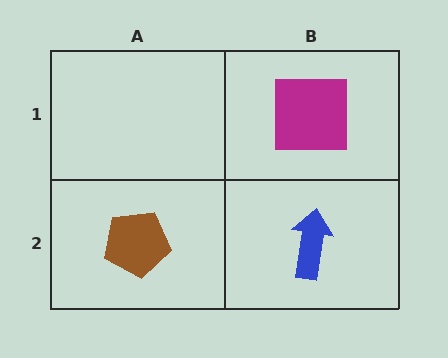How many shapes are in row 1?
1 shape.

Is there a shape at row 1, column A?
No, that cell is empty.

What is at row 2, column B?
A blue arrow.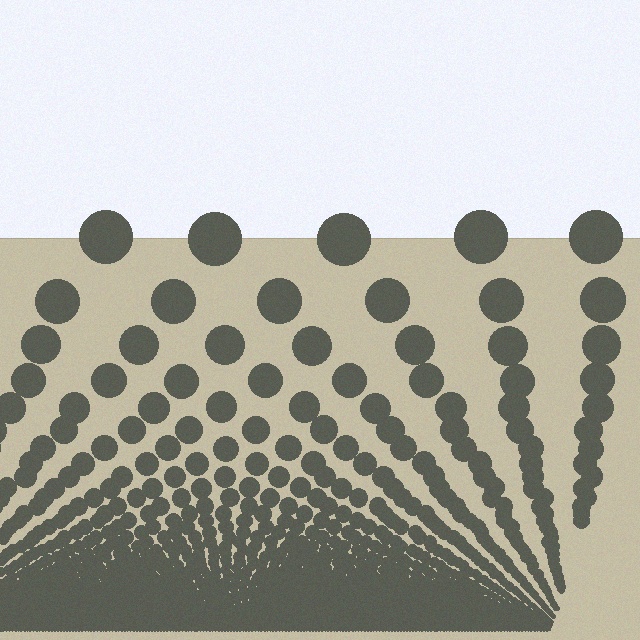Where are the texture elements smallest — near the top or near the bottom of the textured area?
Near the bottom.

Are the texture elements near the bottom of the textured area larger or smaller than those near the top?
Smaller. The gradient is inverted — elements near the bottom are smaller and denser.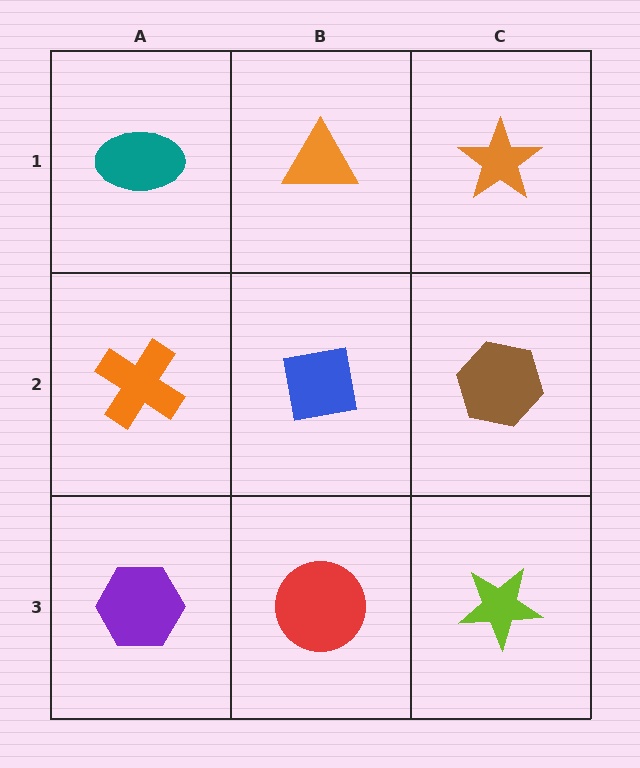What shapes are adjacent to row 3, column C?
A brown hexagon (row 2, column C), a red circle (row 3, column B).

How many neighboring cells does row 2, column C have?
3.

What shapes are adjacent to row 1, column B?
A blue square (row 2, column B), a teal ellipse (row 1, column A), an orange star (row 1, column C).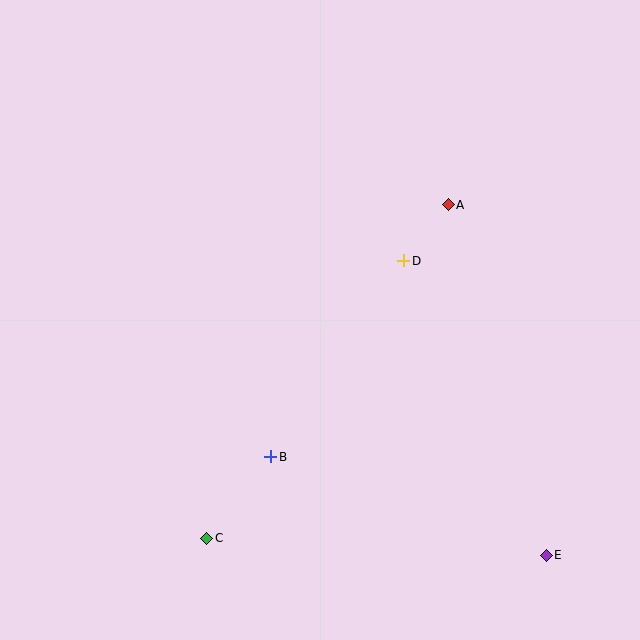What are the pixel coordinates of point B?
Point B is at (271, 457).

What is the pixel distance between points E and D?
The distance between E and D is 327 pixels.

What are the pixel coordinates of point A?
Point A is at (448, 205).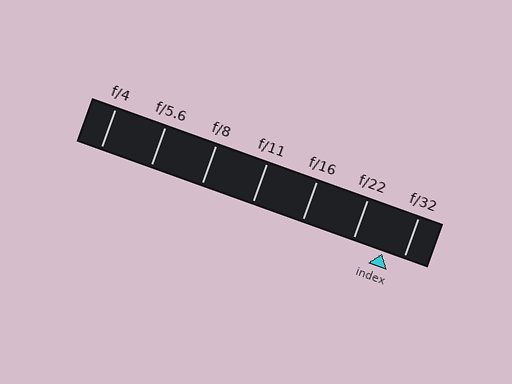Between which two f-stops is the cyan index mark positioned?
The index mark is between f/22 and f/32.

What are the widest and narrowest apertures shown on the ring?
The widest aperture shown is f/4 and the narrowest is f/32.